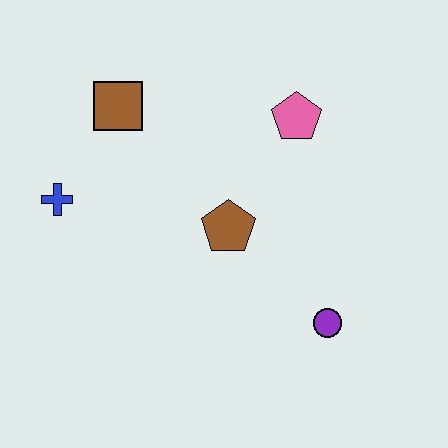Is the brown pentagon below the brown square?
Yes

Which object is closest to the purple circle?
The brown pentagon is closest to the purple circle.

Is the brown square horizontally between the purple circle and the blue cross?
Yes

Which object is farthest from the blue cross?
The purple circle is farthest from the blue cross.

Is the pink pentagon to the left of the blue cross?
No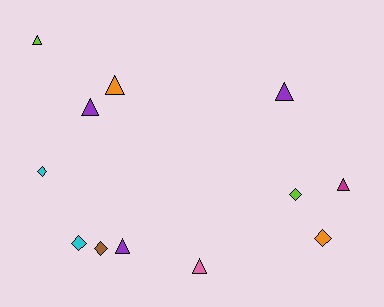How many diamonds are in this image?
There are 5 diamonds.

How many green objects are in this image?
There are no green objects.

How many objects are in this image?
There are 12 objects.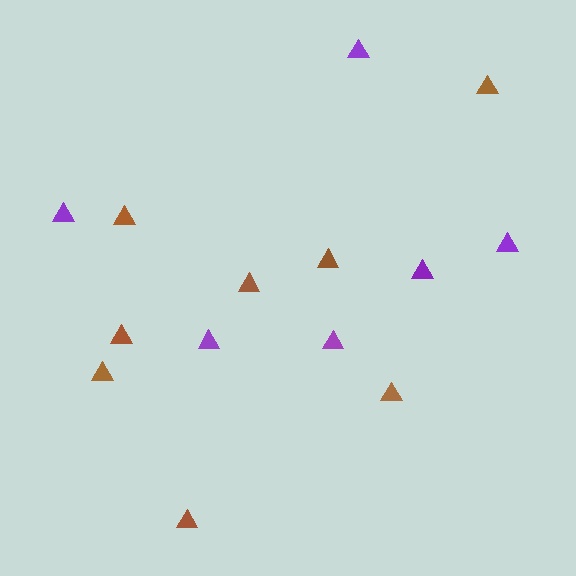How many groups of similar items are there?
There are 2 groups: one group of purple triangles (6) and one group of brown triangles (8).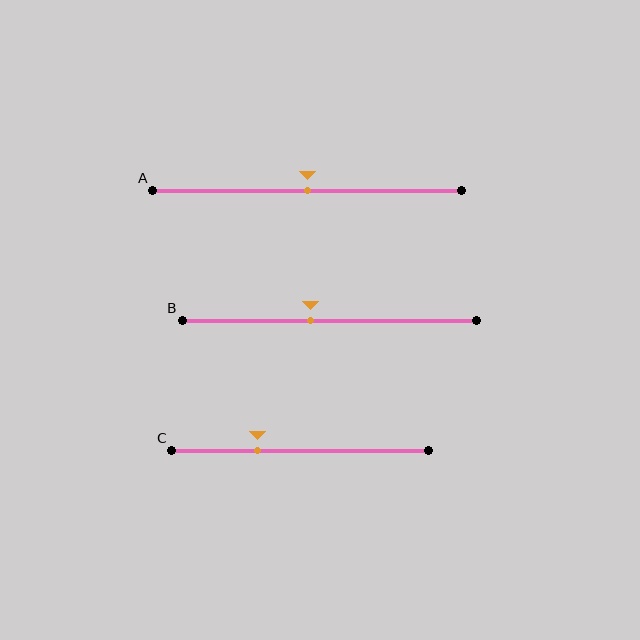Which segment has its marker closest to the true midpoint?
Segment A has its marker closest to the true midpoint.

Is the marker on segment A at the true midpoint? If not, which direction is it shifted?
Yes, the marker on segment A is at the true midpoint.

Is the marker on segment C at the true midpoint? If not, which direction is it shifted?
No, the marker on segment C is shifted to the left by about 16% of the segment length.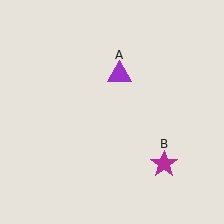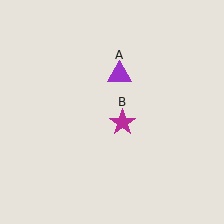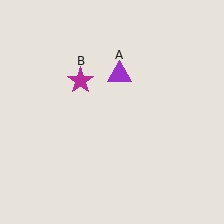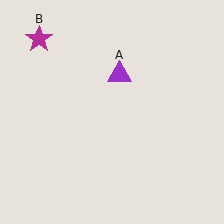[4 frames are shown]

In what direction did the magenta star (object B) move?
The magenta star (object B) moved up and to the left.